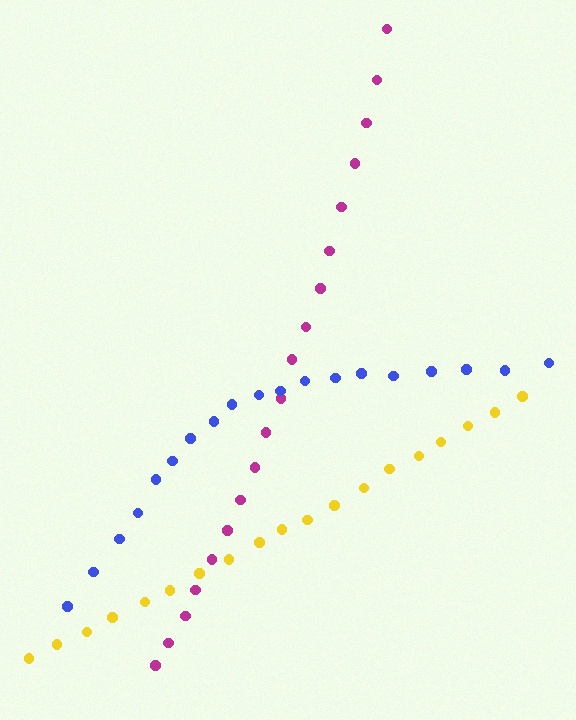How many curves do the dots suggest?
There are 3 distinct paths.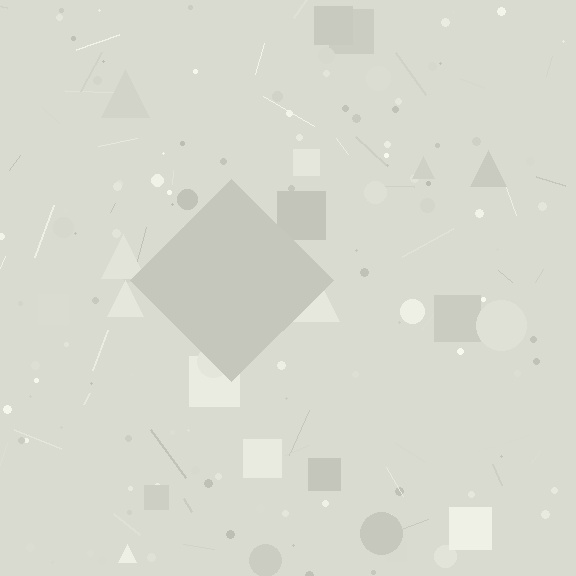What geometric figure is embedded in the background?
A diamond is embedded in the background.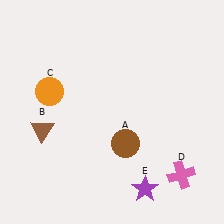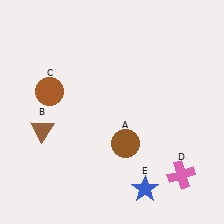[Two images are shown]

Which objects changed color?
C changed from orange to brown. E changed from purple to blue.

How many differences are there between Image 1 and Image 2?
There are 2 differences between the two images.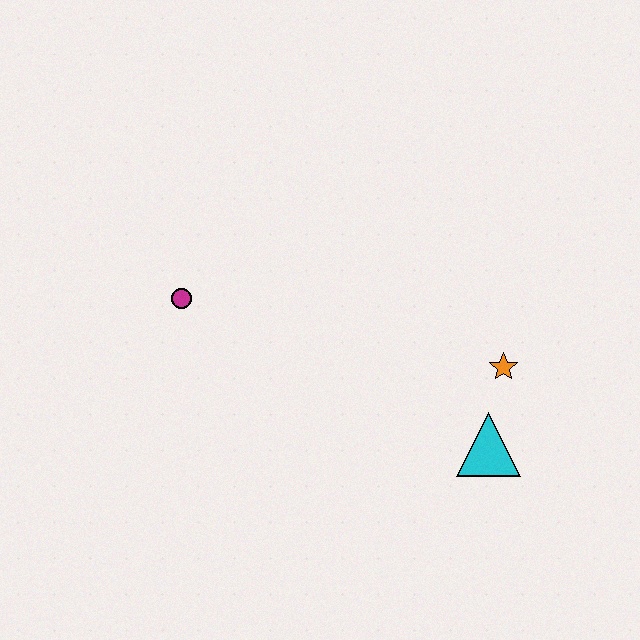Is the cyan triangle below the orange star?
Yes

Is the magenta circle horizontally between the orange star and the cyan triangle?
No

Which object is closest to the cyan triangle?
The orange star is closest to the cyan triangle.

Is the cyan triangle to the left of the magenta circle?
No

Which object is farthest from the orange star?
The magenta circle is farthest from the orange star.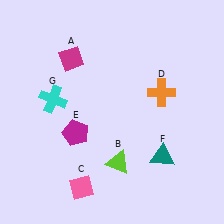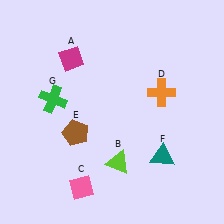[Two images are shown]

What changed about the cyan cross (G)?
In Image 1, G is cyan. In Image 2, it changed to green.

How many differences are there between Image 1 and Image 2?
There are 2 differences between the two images.